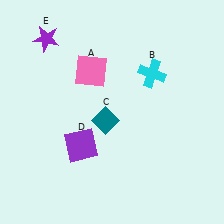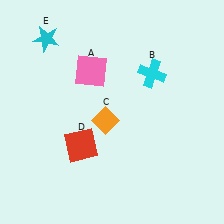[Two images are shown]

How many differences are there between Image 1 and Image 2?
There are 3 differences between the two images.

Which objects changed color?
C changed from teal to orange. D changed from purple to red. E changed from purple to cyan.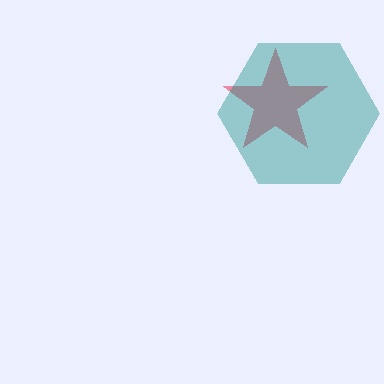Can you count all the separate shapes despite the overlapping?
Yes, there are 2 separate shapes.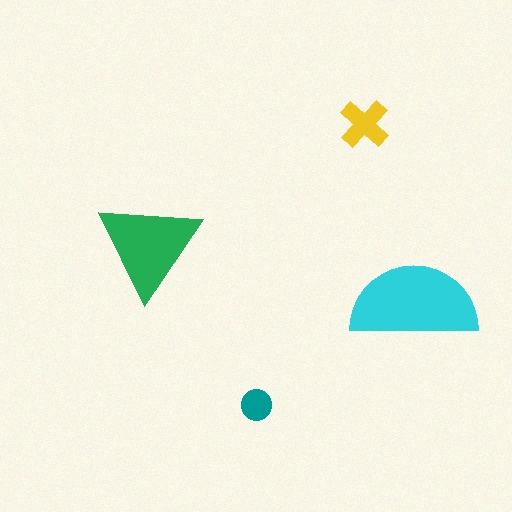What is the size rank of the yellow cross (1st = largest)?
3rd.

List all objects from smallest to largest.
The teal circle, the yellow cross, the green triangle, the cyan semicircle.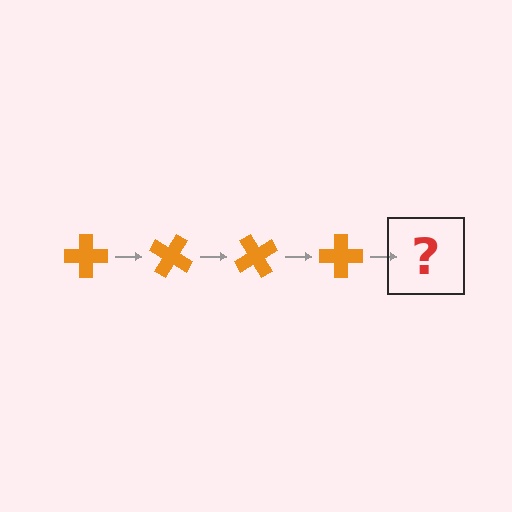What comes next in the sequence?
The next element should be an orange cross rotated 120 degrees.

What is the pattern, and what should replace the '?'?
The pattern is that the cross rotates 30 degrees each step. The '?' should be an orange cross rotated 120 degrees.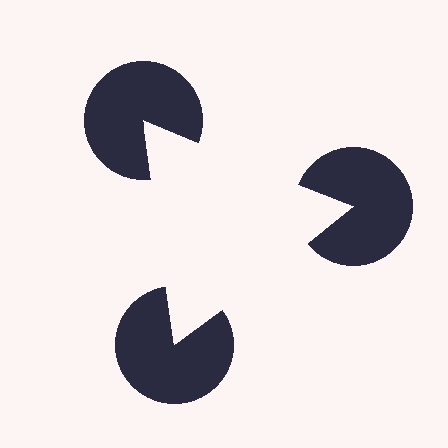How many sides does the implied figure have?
3 sides.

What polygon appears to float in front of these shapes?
An illusory triangle — its edges are inferred from the aligned wedge cuts in the pac-man discs, not physically drawn.